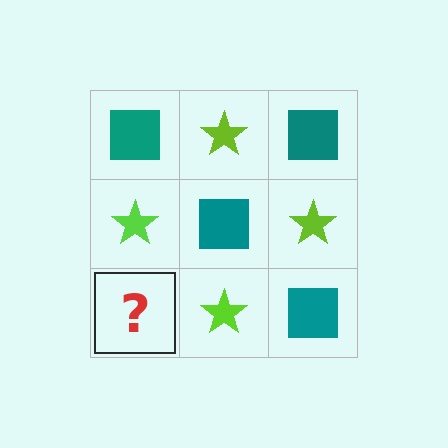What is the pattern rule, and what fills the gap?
The rule is that it alternates teal square and lime star in a checkerboard pattern. The gap should be filled with a teal square.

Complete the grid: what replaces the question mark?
The question mark should be replaced with a teal square.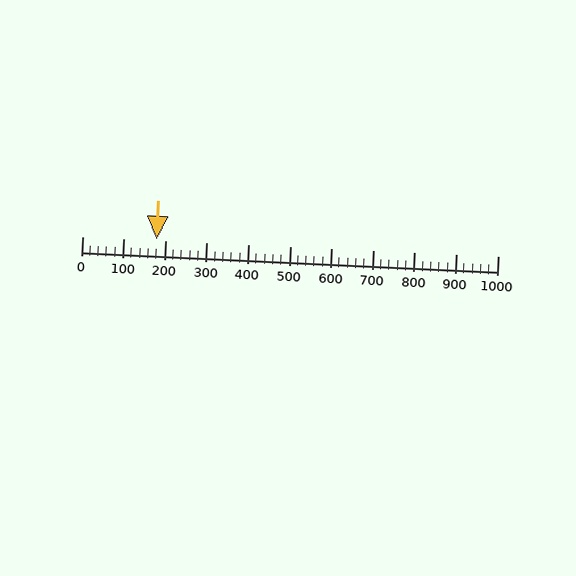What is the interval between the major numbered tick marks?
The major tick marks are spaced 100 units apart.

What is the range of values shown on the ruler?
The ruler shows values from 0 to 1000.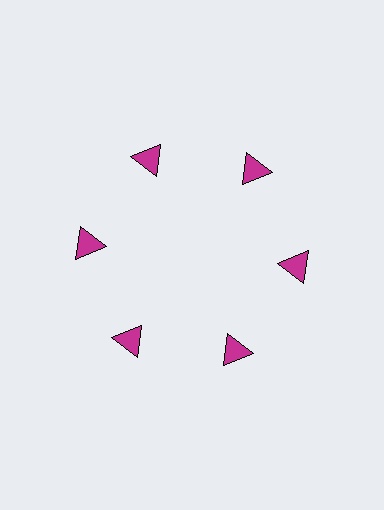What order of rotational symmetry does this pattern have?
This pattern has 6-fold rotational symmetry.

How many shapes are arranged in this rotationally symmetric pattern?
There are 6 shapes, arranged in 6 groups of 1.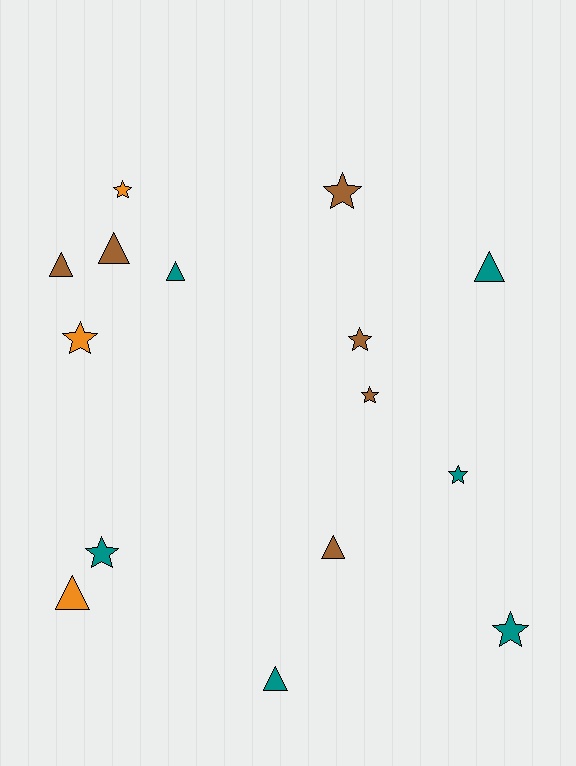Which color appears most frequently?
Teal, with 6 objects.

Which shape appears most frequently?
Star, with 8 objects.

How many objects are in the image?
There are 15 objects.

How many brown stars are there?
There are 3 brown stars.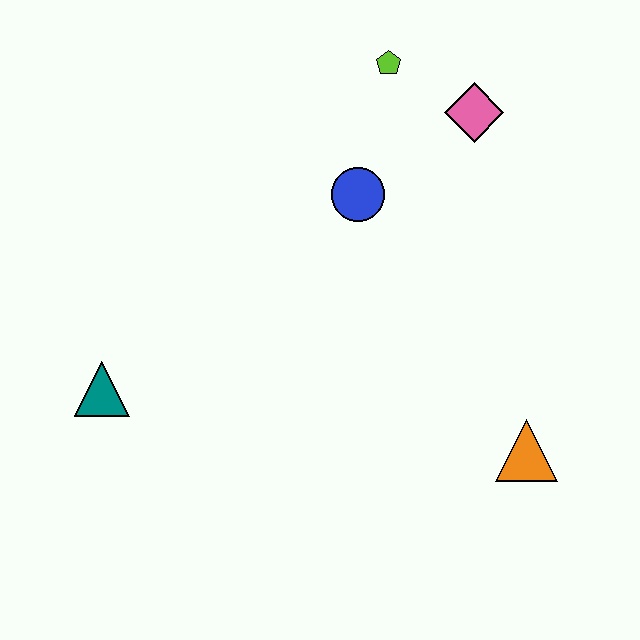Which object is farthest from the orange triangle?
The teal triangle is farthest from the orange triangle.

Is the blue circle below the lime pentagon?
Yes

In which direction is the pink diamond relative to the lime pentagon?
The pink diamond is to the right of the lime pentagon.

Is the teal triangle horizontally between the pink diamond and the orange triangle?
No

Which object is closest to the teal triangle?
The blue circle is closest to the teal triangle.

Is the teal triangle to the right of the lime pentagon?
No